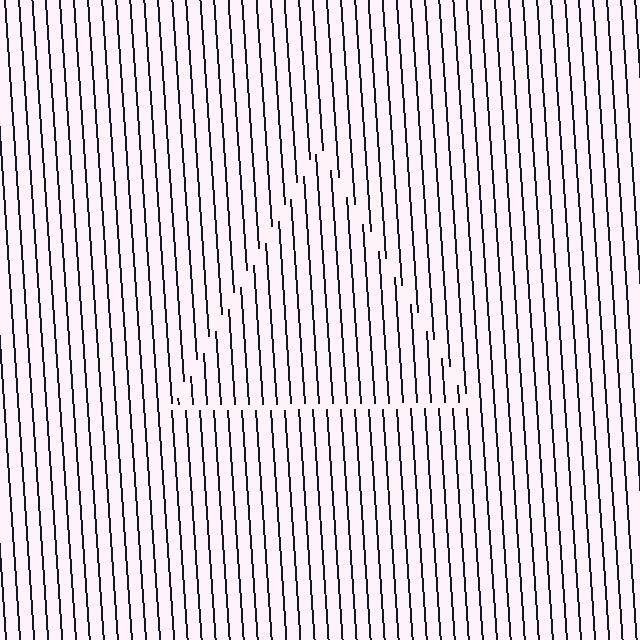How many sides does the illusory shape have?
3 sides — the line-ends trace a triangle.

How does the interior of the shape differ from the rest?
The interior of the shape contains the same grating, shifted by half a period — the contour is defined by the phase discontinuity where line-ends from the inner and outer gratings abut.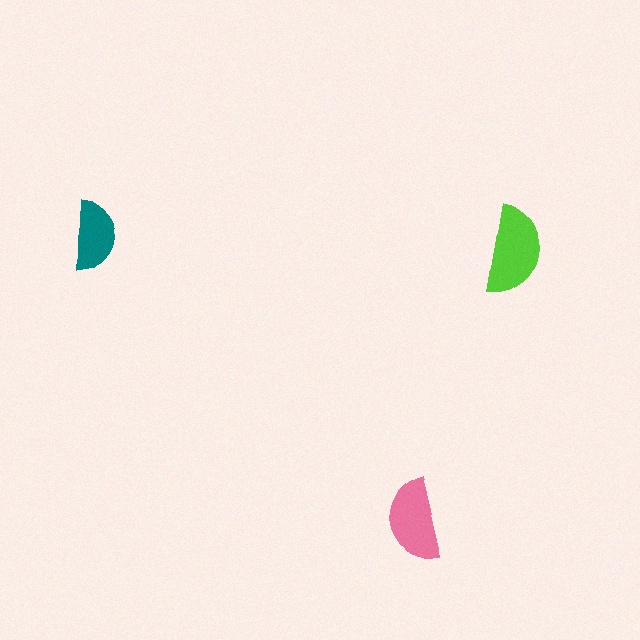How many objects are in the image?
There are 3 objects in the image.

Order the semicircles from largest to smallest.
the lime one, the pink one, the teal one.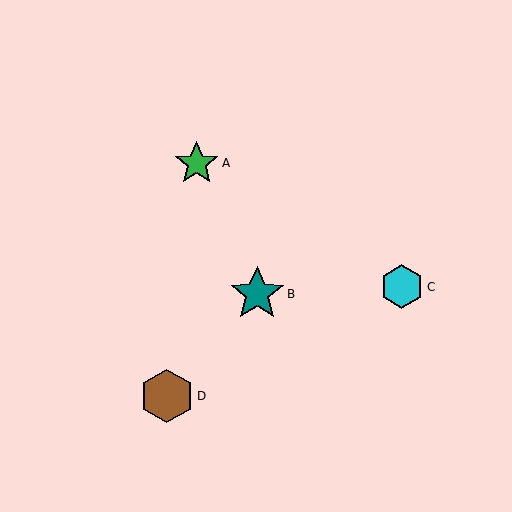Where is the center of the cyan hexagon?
The center of the cyan hexagon is at (402, 287).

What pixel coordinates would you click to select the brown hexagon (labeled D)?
Click at (167, 396) to select the brown hexagon D.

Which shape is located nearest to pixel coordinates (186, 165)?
The green star (labeled A) at (197, 163) is nearest to that location.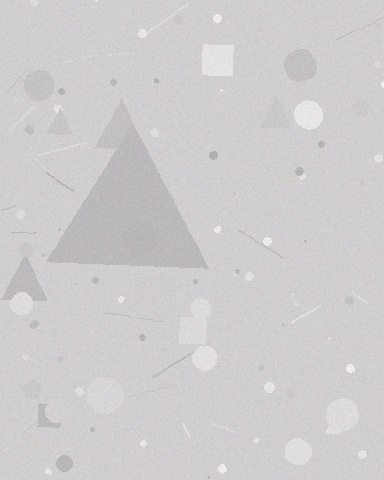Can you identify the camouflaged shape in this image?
The camouflaged shape is a triangle.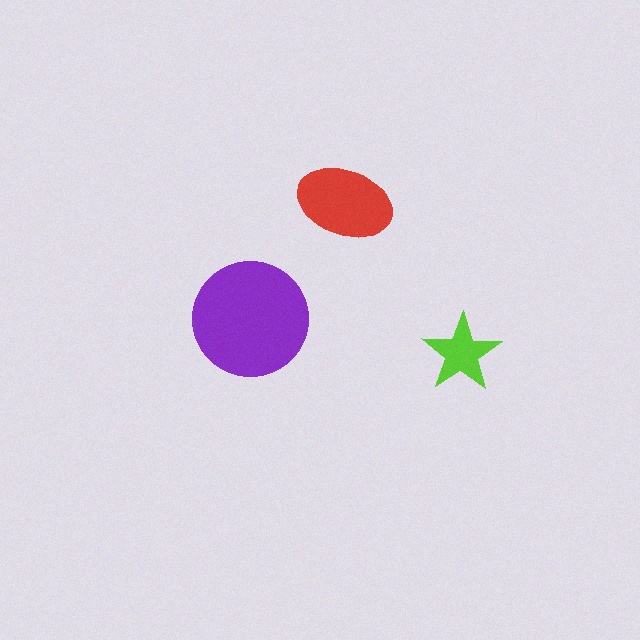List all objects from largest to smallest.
The purple circle, the red ellipse, the lime star.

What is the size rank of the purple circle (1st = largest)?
1st.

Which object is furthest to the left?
The purple circle is leftmost.